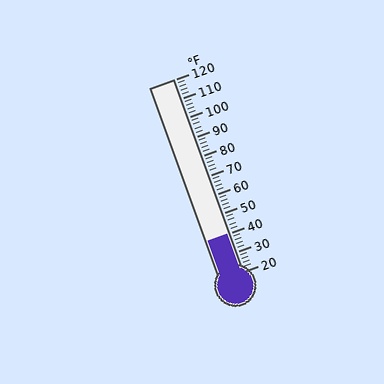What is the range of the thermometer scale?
The thermometer scale ranges from 20°F to 120°F.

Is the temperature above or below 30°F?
The temperature is above 30°F.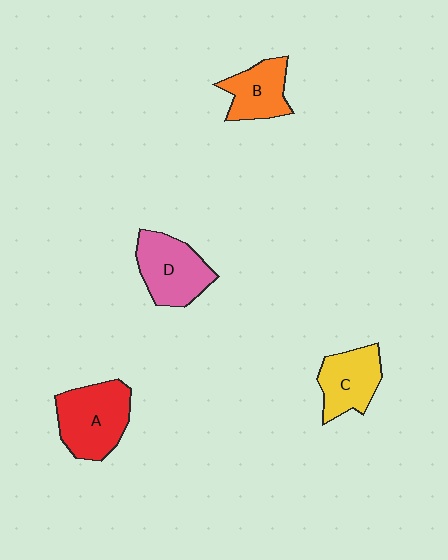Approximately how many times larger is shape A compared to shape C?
Approximately 1.3 times.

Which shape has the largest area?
Shape A (red).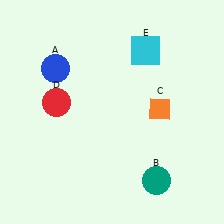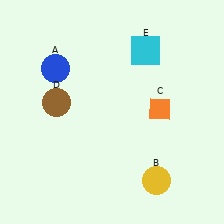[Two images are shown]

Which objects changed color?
B changed from teal to yellow. D changed from red to brown.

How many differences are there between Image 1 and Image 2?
There are 2 differences between the two images.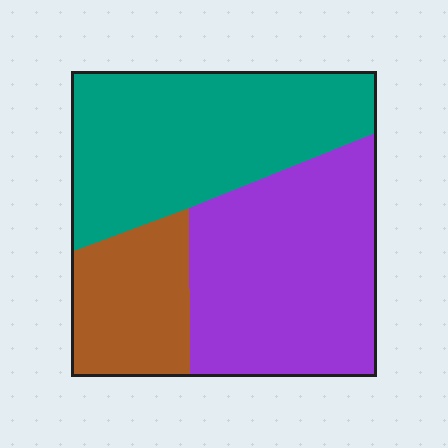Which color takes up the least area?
Brown, at roughly 20%.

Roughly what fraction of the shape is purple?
Purple covers 41% of the shape.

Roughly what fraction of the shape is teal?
Teal covers around 40% of the shape.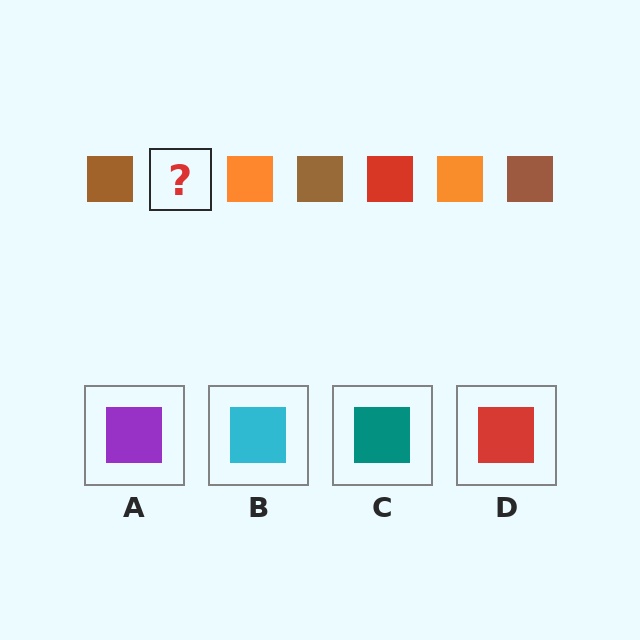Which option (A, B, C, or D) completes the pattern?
D.